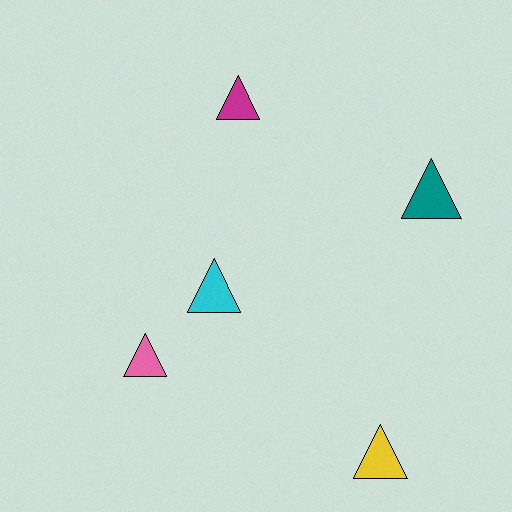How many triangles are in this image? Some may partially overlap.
There are 5 triangles.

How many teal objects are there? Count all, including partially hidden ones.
There is 1 teal object.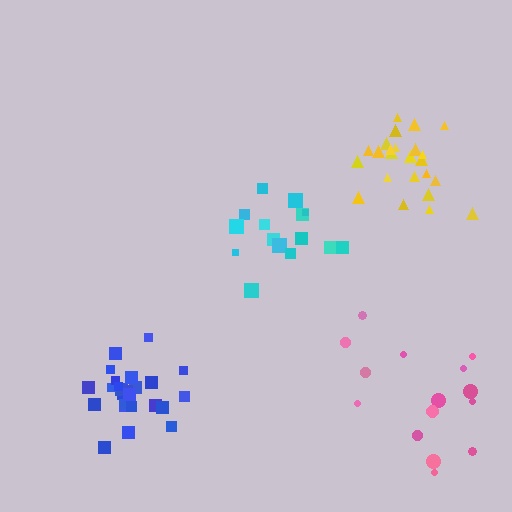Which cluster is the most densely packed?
Blue.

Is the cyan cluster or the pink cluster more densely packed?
Cyan.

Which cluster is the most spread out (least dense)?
Pink.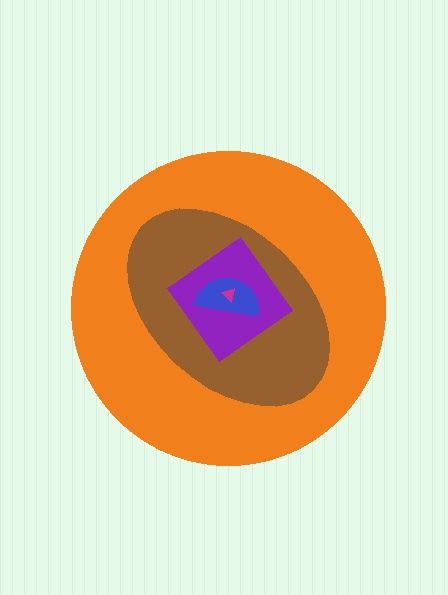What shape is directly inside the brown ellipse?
The purple diamond.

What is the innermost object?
The magenta triangle.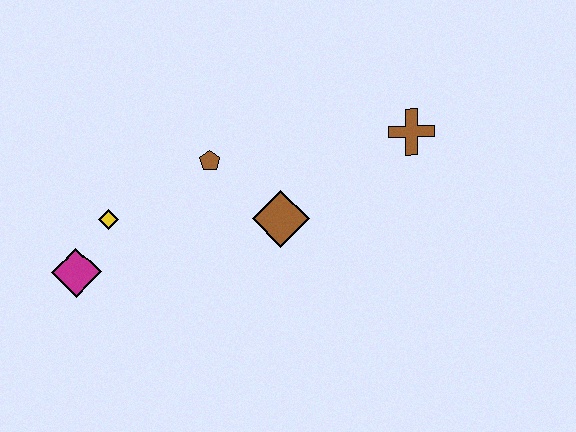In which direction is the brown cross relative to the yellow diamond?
The brown cross is to the right of the yellow diamond.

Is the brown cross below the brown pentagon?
No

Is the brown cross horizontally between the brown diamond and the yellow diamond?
No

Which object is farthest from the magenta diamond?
The brown cross is farthest from the magenta diamond.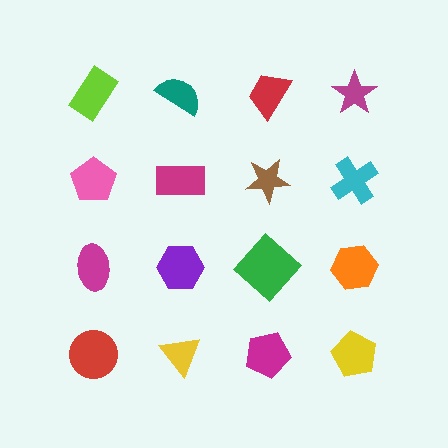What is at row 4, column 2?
A yellow triangle.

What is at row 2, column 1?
A pink pentagon.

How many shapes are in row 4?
4 shapes.